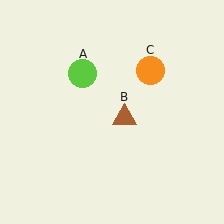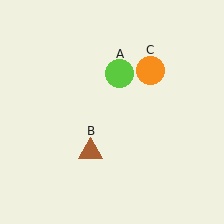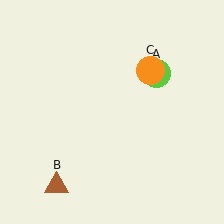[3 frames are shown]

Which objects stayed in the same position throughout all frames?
Orange circle (object C) remained stationary.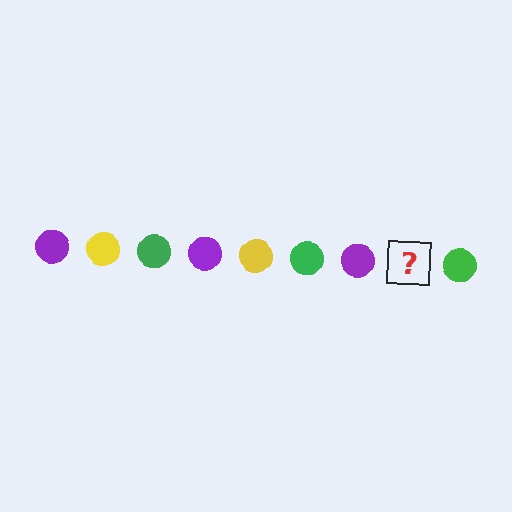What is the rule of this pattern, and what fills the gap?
The rule is that the pattern cycles through purple, yellow, green circles. The gap should be filled with a yellow circle.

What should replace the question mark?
The question mark should be replaced with a yellow circle.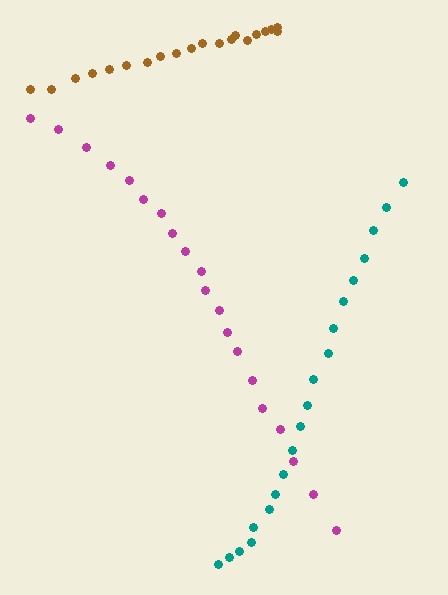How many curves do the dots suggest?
There are 3 distinct paths.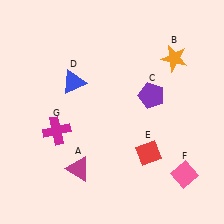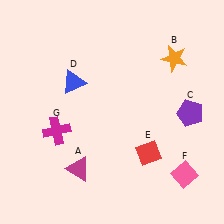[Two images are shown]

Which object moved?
The purple pentagon (C) moved right.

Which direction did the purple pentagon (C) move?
The purple pentagon (C) moved right.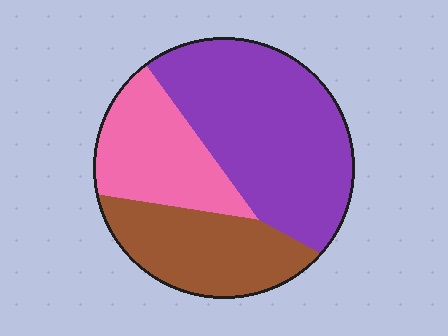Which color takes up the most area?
Purple, at roughly 50%.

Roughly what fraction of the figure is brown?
Brown covers about 25% of the figure.